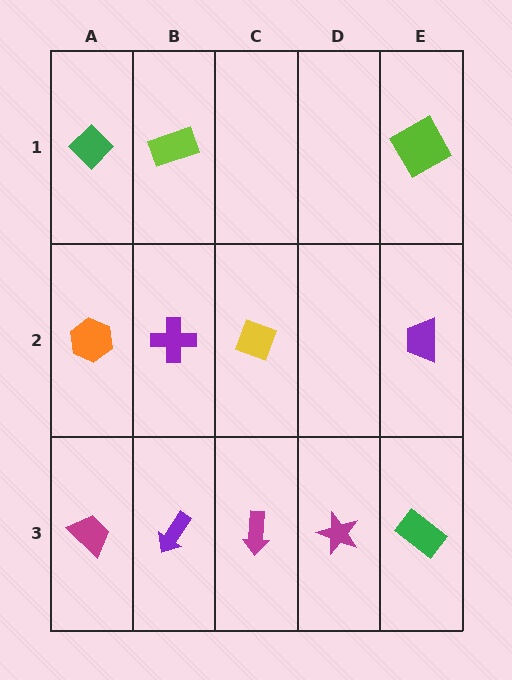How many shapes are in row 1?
3 shapes.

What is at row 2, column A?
An orange hexagon.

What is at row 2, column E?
A purple trapezoid.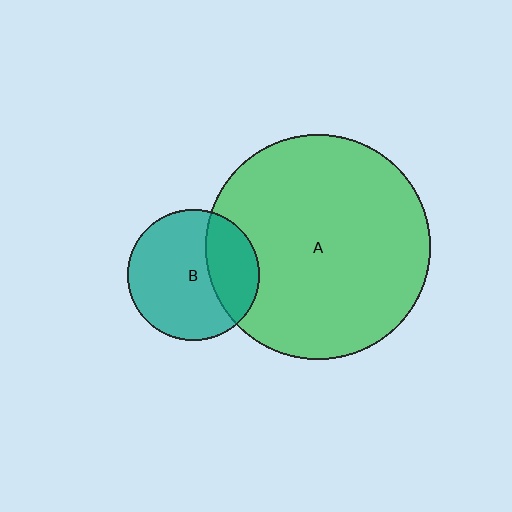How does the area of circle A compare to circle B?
Approximately 2.9 times.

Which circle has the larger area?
Circle A (green).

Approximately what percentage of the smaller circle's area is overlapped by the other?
Approximately 30%.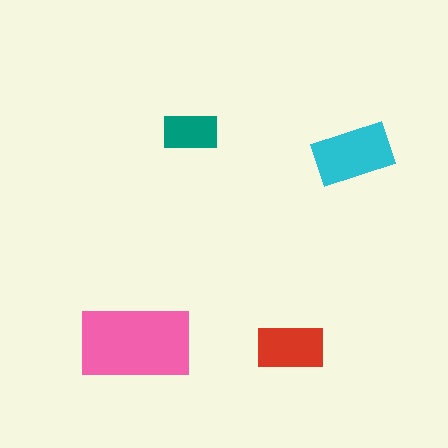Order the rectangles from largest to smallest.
the pink one, the cyan one, the red one, the teal one.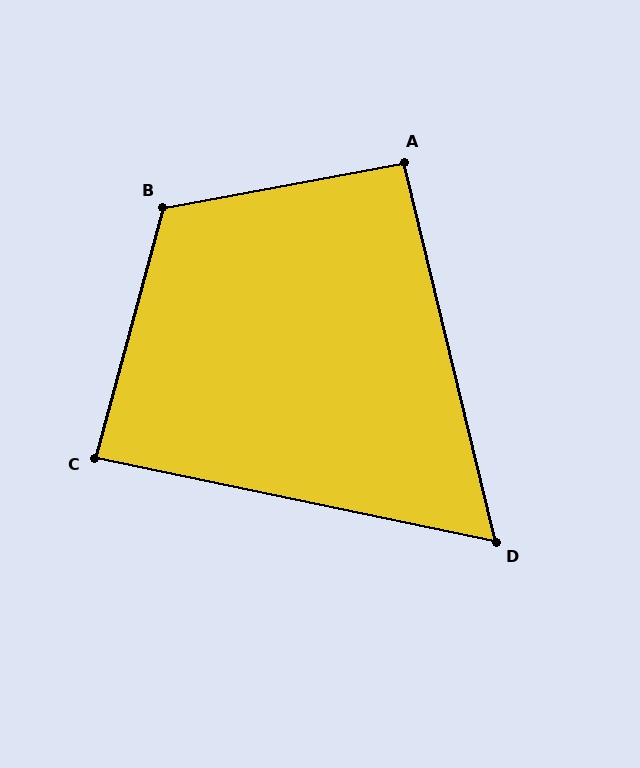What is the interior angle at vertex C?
Approximately 87 degrees (approximately right).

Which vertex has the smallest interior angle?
D, at approximately 65 degrees.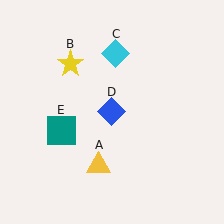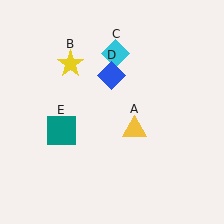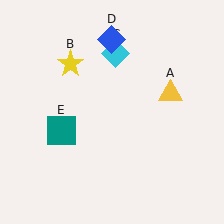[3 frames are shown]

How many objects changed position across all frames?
2 objects changed position: yellow triangle (object A), blue diamond (object D).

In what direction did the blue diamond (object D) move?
The blue diamond (object D) moved up.